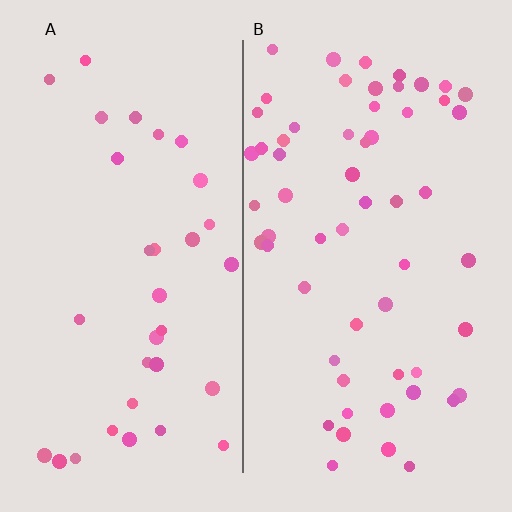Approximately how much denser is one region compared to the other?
Approximately 1.7× — region B over region A.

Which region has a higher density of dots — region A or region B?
B (the right).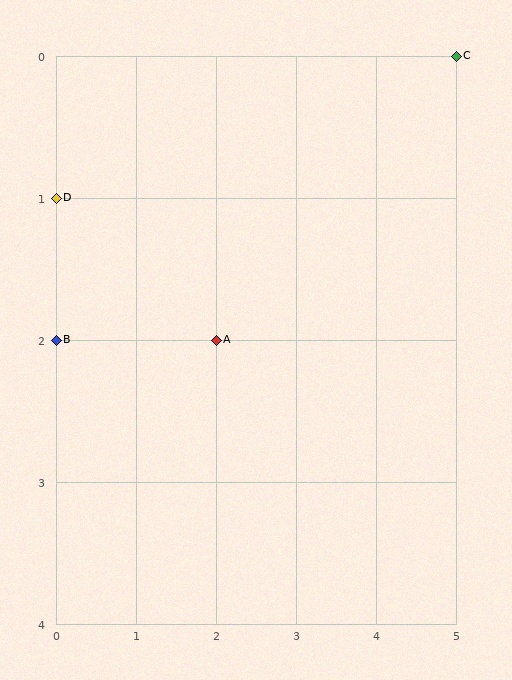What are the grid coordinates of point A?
Point A is at grid coordinates (2, 2).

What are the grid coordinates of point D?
Point D is at grid coordinates (0, 1).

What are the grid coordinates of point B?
Point B is at grid coordinates (0, 2).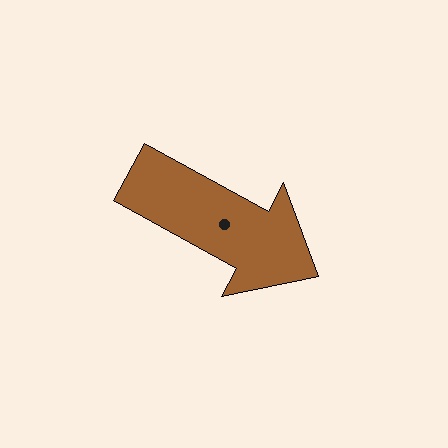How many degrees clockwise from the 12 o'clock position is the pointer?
Approximately 119 degrees.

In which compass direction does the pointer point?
Southeast.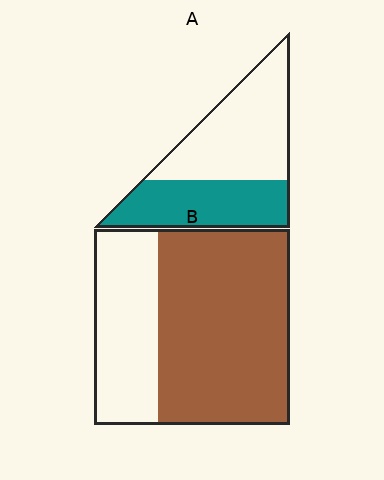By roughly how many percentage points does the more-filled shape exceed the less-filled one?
By roughly 25 percentage points (B over A).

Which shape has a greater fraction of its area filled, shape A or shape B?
Shape B.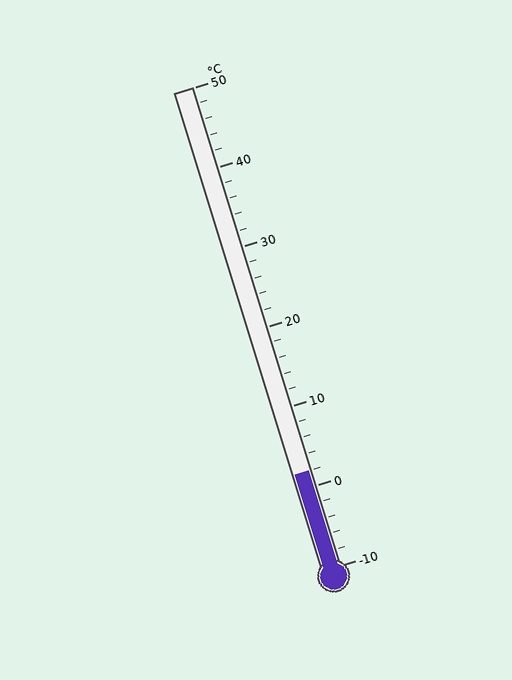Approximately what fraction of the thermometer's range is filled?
The thermometer is filled to approximately 20% of its range.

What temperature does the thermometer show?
The thermometer shows approximately 2°C.